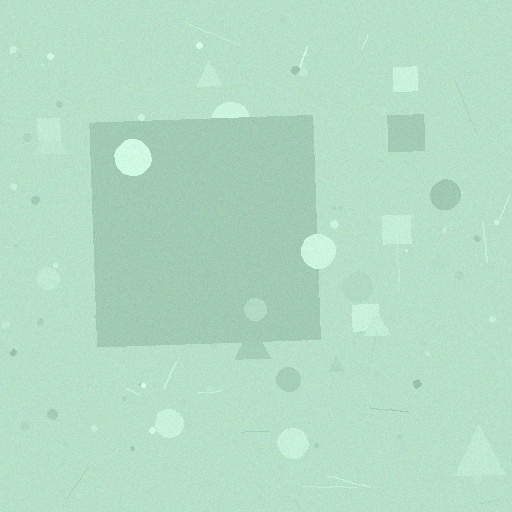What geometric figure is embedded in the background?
A square is embedded in the background.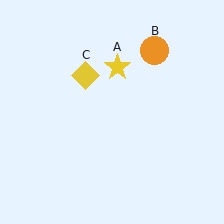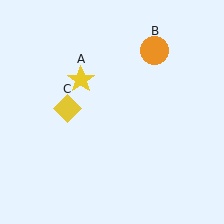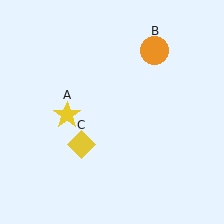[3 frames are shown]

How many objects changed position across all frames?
2 objects changed position: yellow star (object A), yellow diamond (object C).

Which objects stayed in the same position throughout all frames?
Orange circle (object B) remained stationary.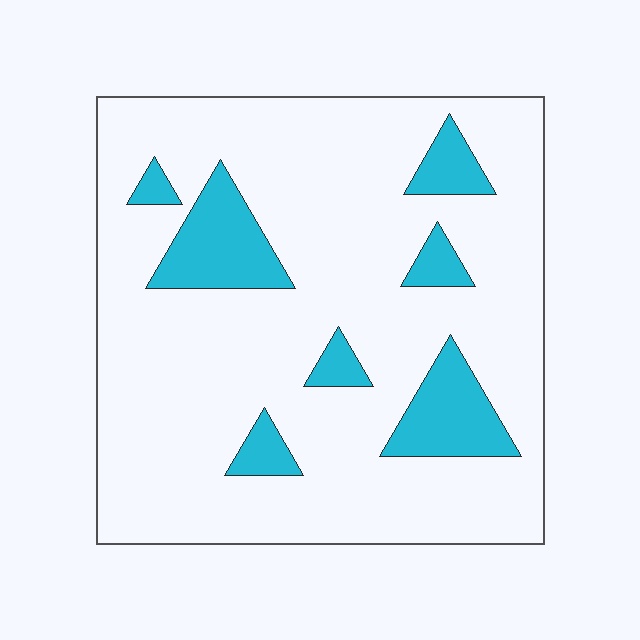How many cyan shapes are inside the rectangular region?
7.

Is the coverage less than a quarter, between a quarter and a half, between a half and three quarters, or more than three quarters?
Less than a quarter.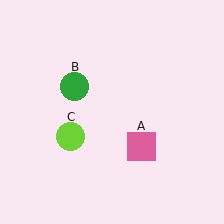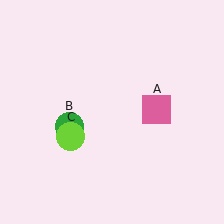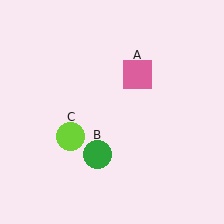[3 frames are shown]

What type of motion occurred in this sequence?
The pink square (object A), green circle (object B) rotated counterclockwise around the center of the scene.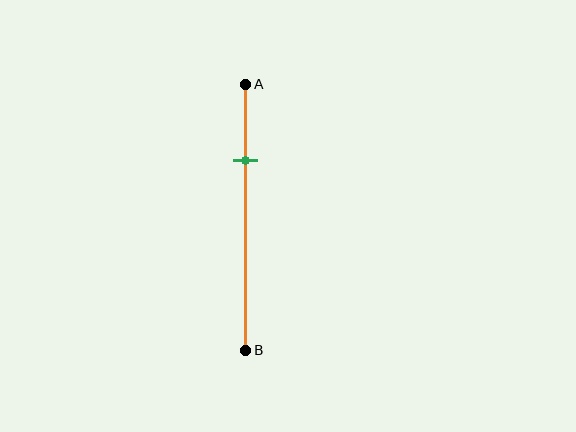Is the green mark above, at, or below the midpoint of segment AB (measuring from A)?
The green mark is above the midpoint of segment AB.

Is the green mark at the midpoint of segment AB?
No, the mark is at about 30% from A, not at the 50% midpoint.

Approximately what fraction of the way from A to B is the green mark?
The green mark is approximately 30% of the way from A to B.